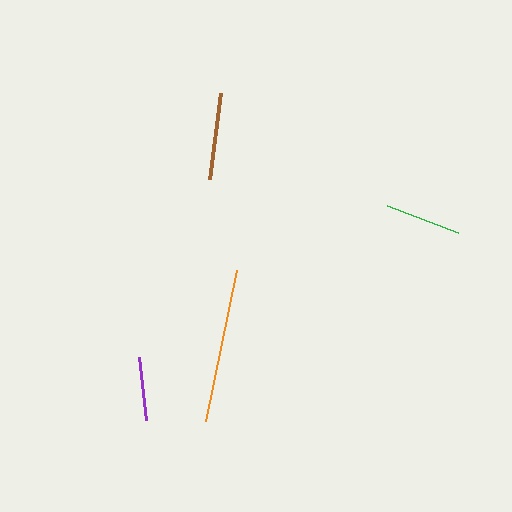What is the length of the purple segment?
The purple segment is approximately 63 pixels long.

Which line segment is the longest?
The orange line is the longest at approximately 154 pixels.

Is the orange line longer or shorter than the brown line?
The orange line is longer than the brown line.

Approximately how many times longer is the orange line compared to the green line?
The orange line is approximately 2.0 times the length of the green line.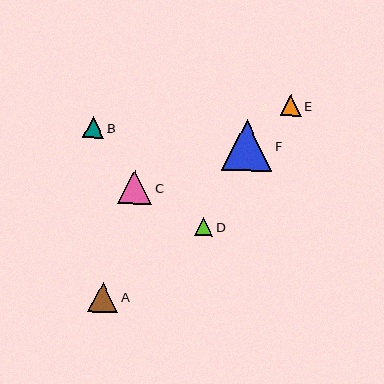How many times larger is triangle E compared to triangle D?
Triangle E is approximately 1.2 times the size of triangle D.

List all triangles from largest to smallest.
From largest to smallest: F, C, A, E, B, D.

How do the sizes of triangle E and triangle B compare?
Triangle E and triangle B are approximately the same size.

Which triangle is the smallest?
Triangle D is the smallest with a size of approximately 18 pixels.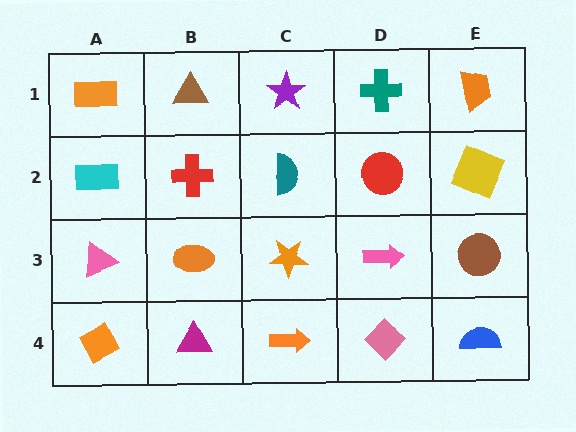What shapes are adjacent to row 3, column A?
A cyan rectangle (row 2, column A), an orange diamond (row 4, column A), an orange ellipse (row 3, column B).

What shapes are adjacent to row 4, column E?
A brown circle (row 3, column E), a pink diamond (row 4, column D).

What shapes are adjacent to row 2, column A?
An orange rectangle (row 1, column A), a pink triangle (row 3, column A), a red cross (row 2, column B).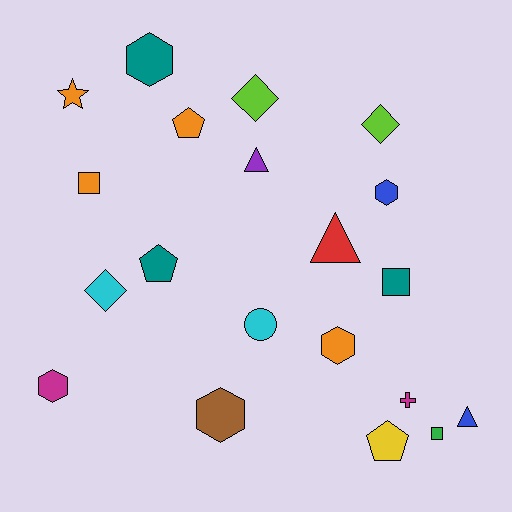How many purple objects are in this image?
There is 1 purple object.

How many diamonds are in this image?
There are 3 diamonds.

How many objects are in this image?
There are 20 objects.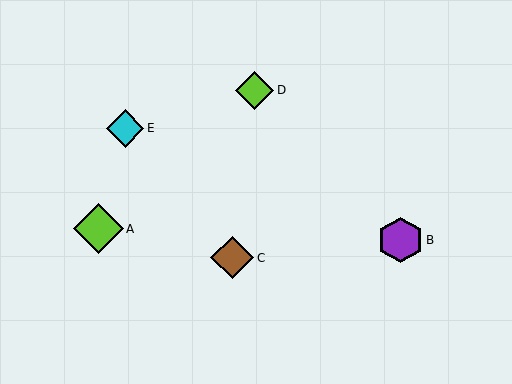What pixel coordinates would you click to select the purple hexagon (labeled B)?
Click at (400, 240) to select the purple hexagon B.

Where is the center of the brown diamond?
The center of the brown diamond is at (232, 258).